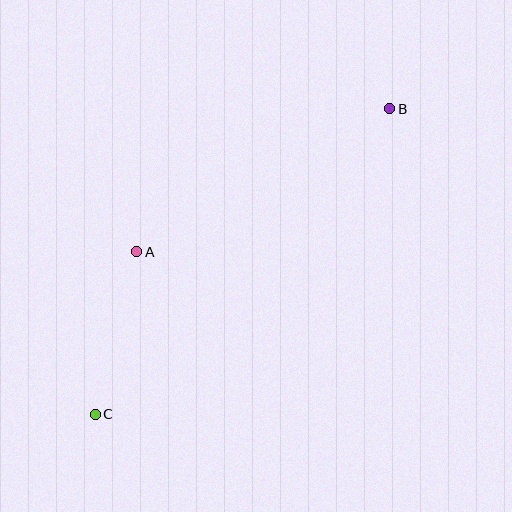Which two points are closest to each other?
Points A and C are closest to each other.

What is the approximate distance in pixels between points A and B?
The distance between A and B is approximately 291 pixels.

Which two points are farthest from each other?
Points B and C are farthest from each other.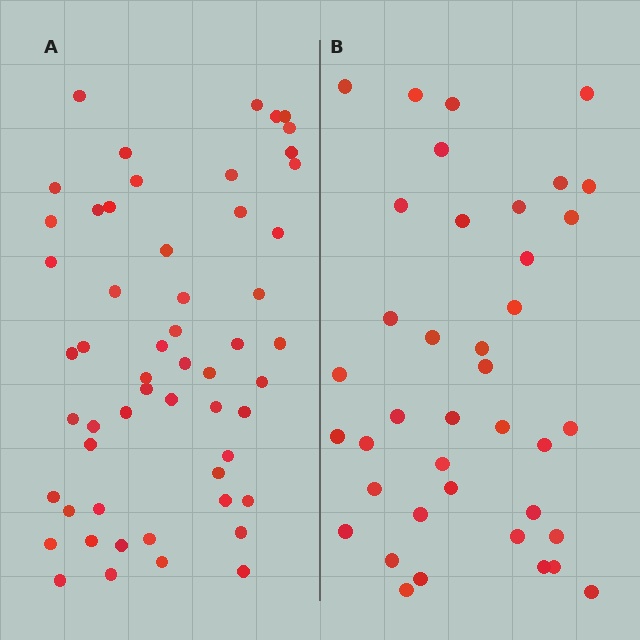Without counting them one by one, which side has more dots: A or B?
Region A (the left region) has more dots.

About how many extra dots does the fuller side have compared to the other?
Region A has approximately 15 more dots than region B.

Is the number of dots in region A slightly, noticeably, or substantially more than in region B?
Region A has noticeably more, but not dramatically so. The ratio is roughly 1.4 to 1.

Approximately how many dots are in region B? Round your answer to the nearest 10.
About 40 dots. (The exact count is 39, which rounds to 40.)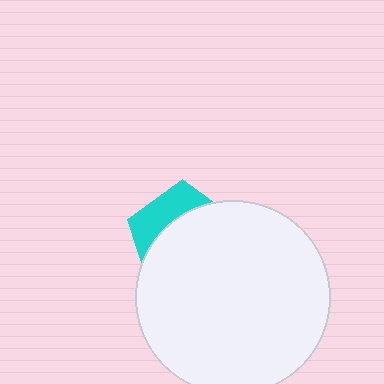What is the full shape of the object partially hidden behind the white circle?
The partially hidden object is a cyan pentagon.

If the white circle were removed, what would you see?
You would see the complete cyan pentagon.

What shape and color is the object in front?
The object in front is a white circle.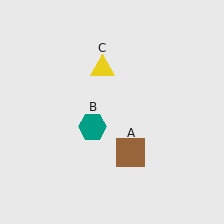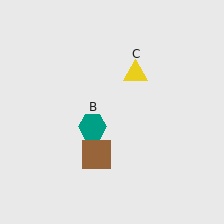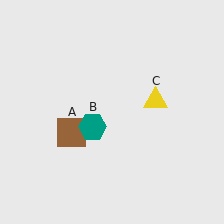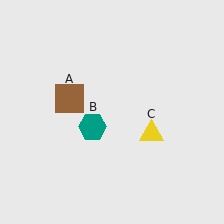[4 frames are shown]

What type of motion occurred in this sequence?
The brown square (object A), yellow triangle (object C) rotated clockwise around the center of the scene.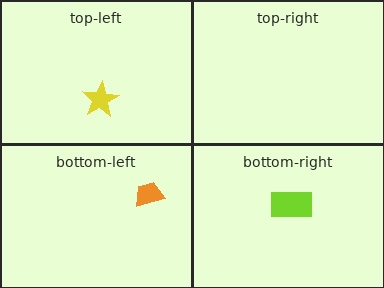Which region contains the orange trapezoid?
The bottom-left region.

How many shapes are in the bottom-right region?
1.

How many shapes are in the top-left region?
1.